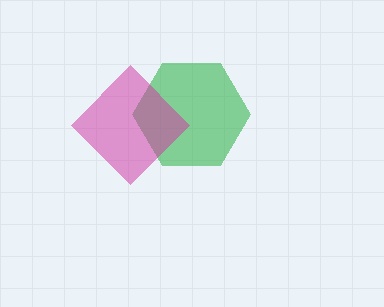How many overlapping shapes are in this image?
There are 2 overlapping shapes in the image.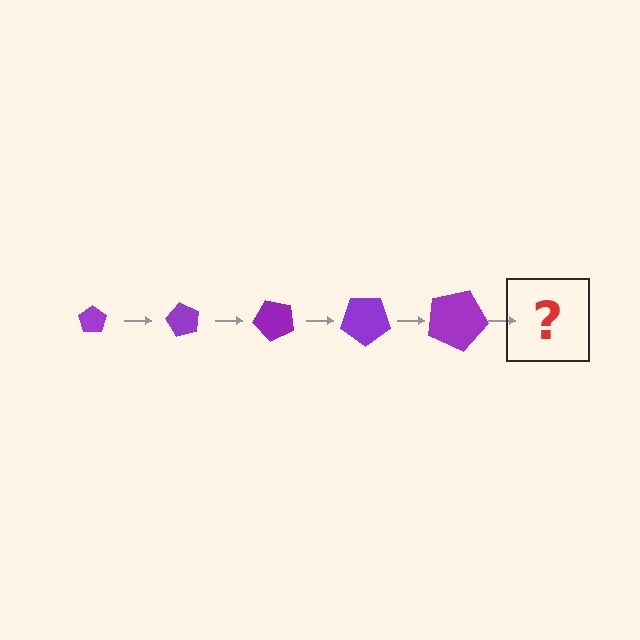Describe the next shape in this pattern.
It should be a pentagon, larger than the previous one and rotated 300 degrees from the start.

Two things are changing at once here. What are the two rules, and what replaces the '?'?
The two rules are that the pentagon grows larger each step and it rotates 60 degrees each step. The '?' should be a pentagon, larger than the previous one and rotated 300 degrees from the start.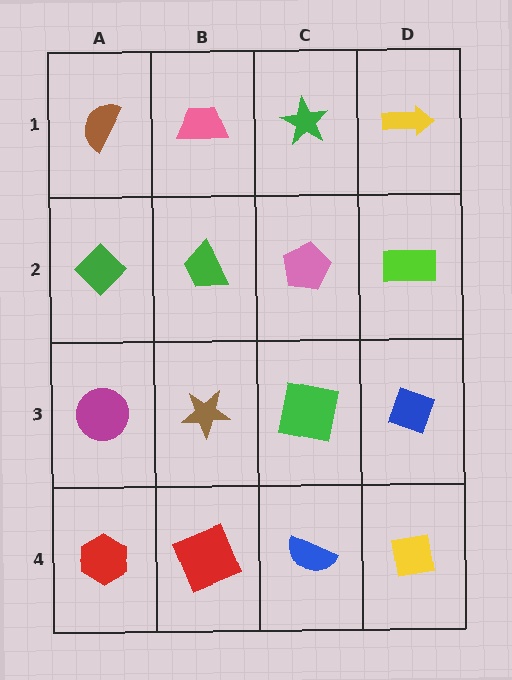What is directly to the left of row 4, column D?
A blue semicircle.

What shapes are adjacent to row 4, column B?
A brown star (row 3, column B), a red hexagon (row 4, column A), a blue semicircle (row 4, column C).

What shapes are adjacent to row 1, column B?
A green trapezoid (row 2, column B), a brown semicircle (row 1, column A), a green star (row 1, column C).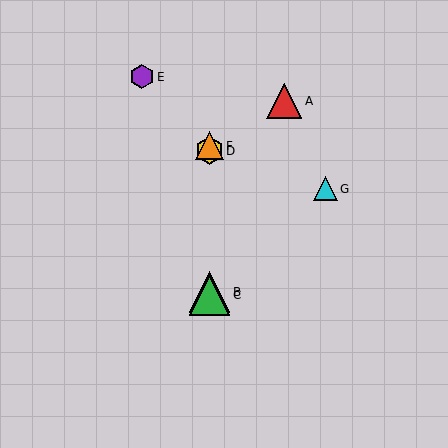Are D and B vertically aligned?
Yes, both are at x≈209.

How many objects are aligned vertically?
4 objects (B, C, D, F) are aligned vertically.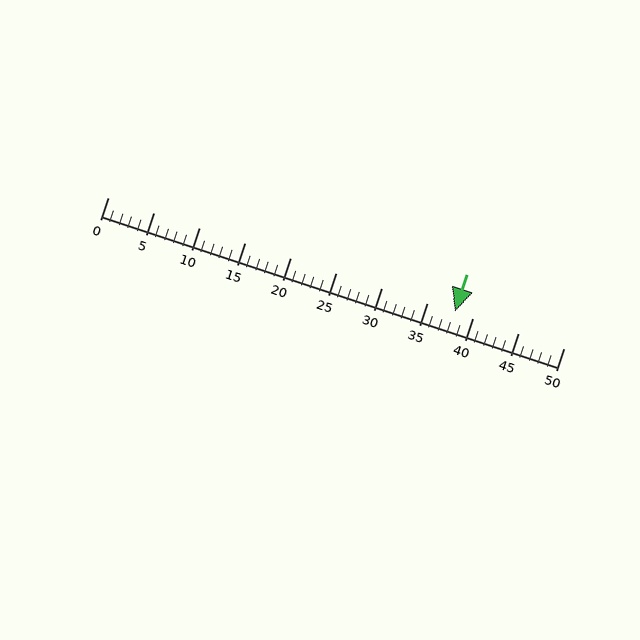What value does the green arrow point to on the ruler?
The green arrow points to approximately 38.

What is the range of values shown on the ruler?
The ruler shows values from 0 to 50.